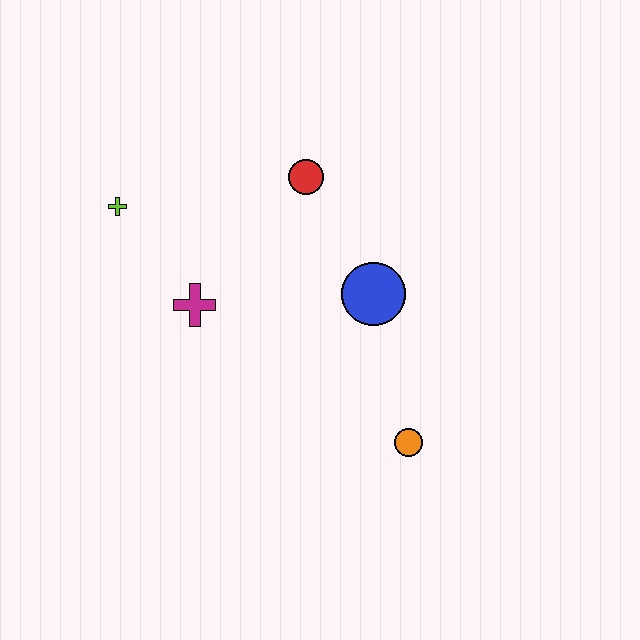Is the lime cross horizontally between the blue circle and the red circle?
No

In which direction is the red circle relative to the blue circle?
The red circle is above the blue circle.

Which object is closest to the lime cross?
The magenta cross is closest to the lime cross.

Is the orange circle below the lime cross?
Yes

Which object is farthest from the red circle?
The orange circle is farthest from the red circle.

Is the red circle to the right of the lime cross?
Yes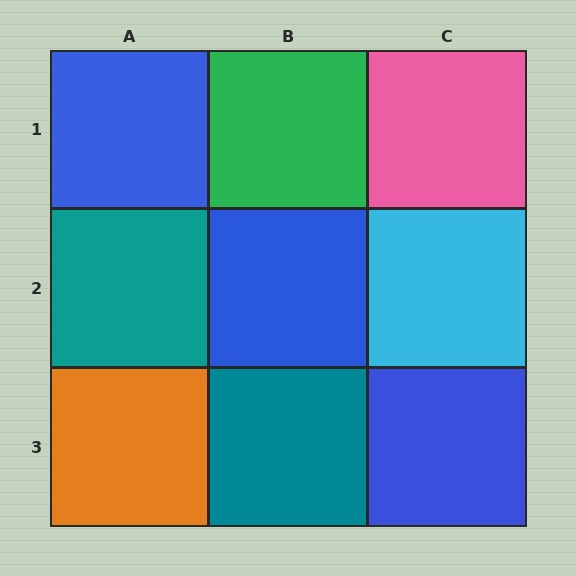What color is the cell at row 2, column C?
Cyan.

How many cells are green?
1 cell is green.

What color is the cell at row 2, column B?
Blue.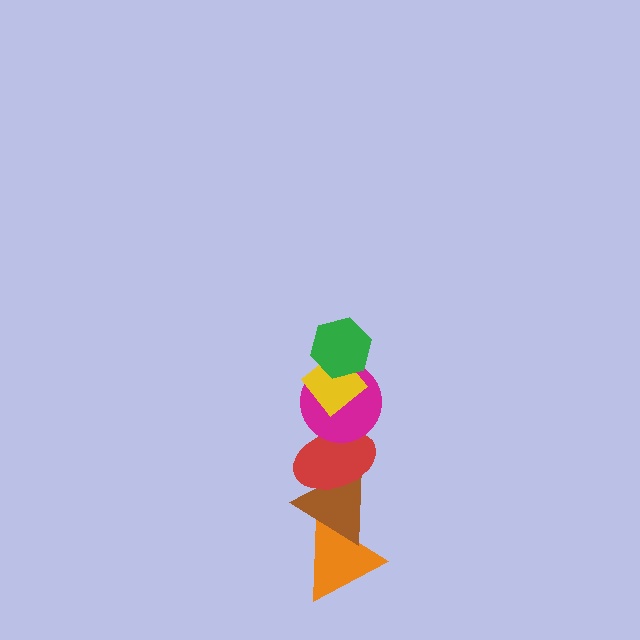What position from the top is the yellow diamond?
The yellow diamond is 2nd from the top.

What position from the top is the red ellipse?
The red ellipse is 4th from the top.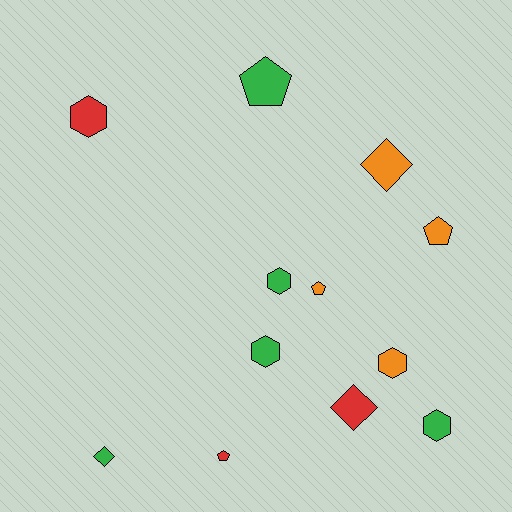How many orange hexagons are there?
There is 1 orange hexagon.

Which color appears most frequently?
Green, with 5 objects.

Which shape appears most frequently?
Hexagon, with 5 objects.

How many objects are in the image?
There are 12 objects.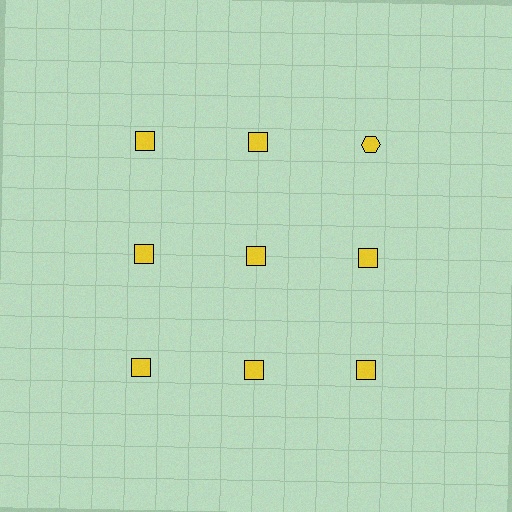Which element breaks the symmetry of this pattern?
The yellow hexagon in the top row, center column breaks the symmetry. All other shapes are yellow squares.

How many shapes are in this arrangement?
There are 9 shapes arranged in a grid pattern.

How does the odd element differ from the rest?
It has a different shape: hexagon instead of square.